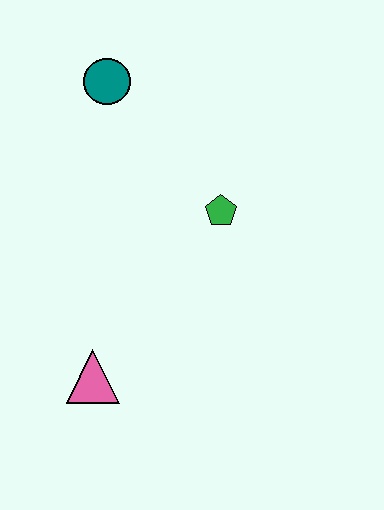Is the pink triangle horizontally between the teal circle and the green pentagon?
No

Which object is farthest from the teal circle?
The pink triangle is farthest from the teal circle.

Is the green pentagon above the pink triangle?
Yes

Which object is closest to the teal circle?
The green pentagon is closest to the teal circle.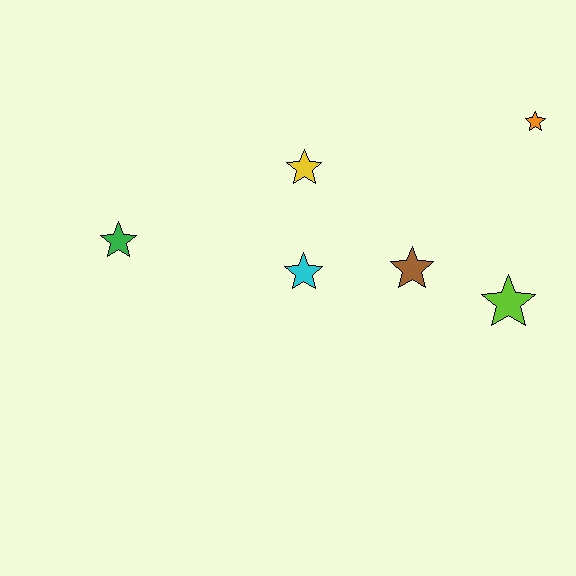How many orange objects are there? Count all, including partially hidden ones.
There is 1 orange object.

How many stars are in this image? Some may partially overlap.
There are 6 stars.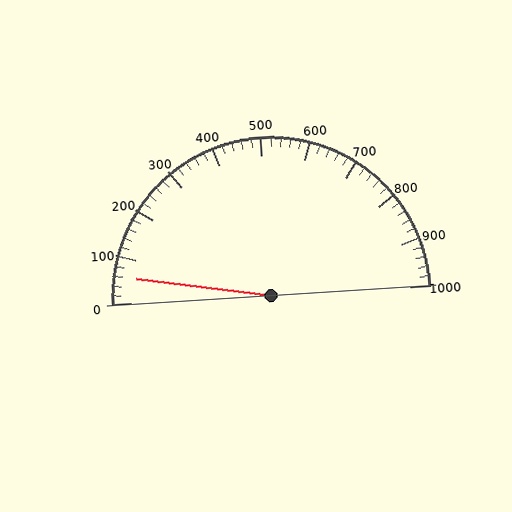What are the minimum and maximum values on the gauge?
The gauge ranges from 0 to 1000.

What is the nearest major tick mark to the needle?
The nearest major tick mark is 100.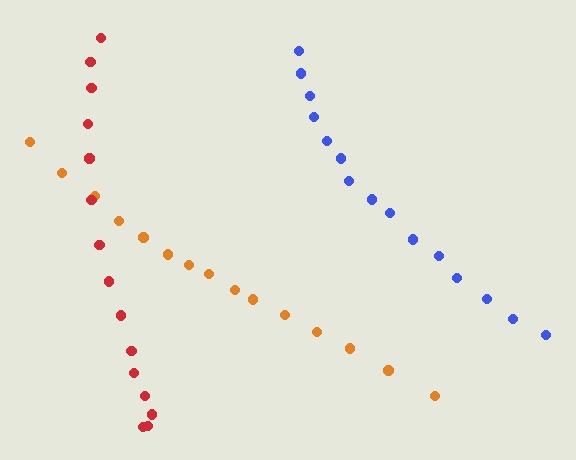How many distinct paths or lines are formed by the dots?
There are 3 distinct paths.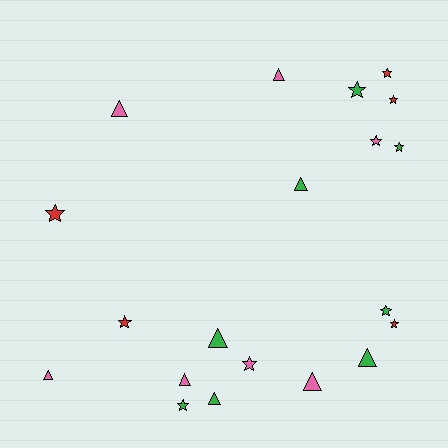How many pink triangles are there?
There are 5 pink triangles.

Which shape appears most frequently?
Star, with 11 objects.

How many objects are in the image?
There are 20 objects.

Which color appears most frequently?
Green, with 8 objects.